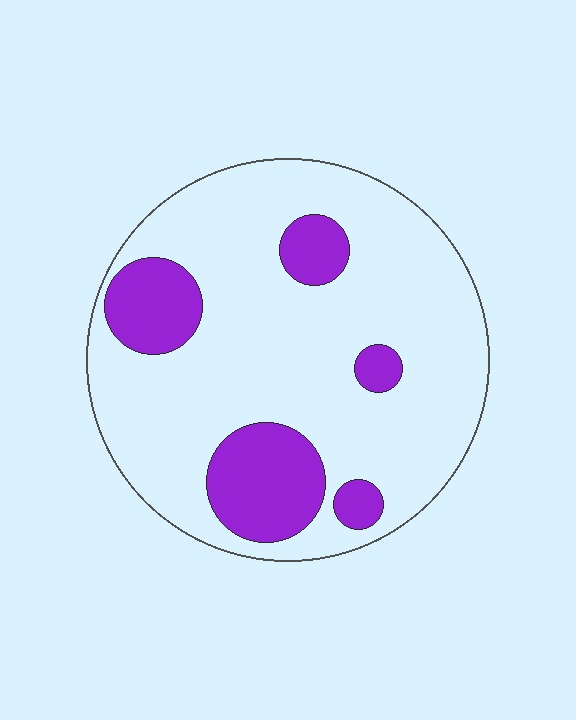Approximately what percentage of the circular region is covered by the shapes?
Approximately 20%.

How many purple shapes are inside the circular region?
5.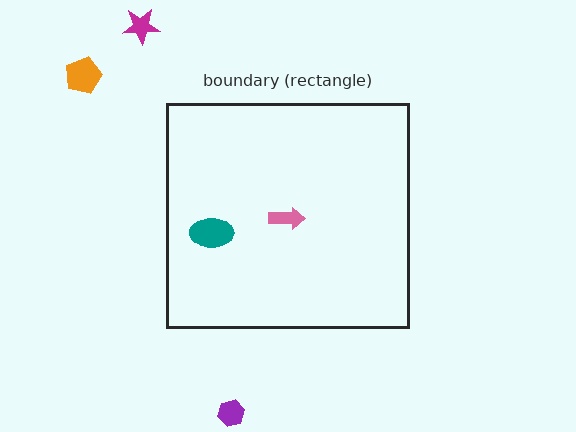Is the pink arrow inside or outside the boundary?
Inside.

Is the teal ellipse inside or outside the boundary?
Inside.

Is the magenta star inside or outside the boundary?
Outside.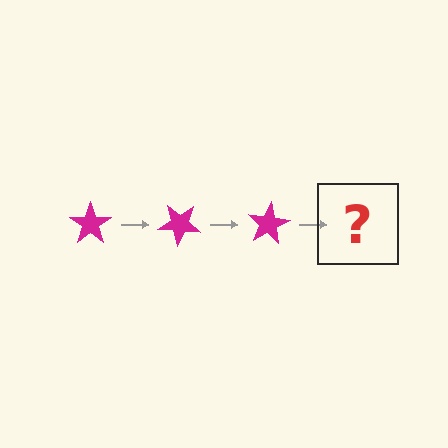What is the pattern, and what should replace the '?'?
The pattern is that the star rotates 40 degrees each step. The '?' should be a magenta star rotated 120 degrees.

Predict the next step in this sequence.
The next step is a magenta star rotated 120 degrees.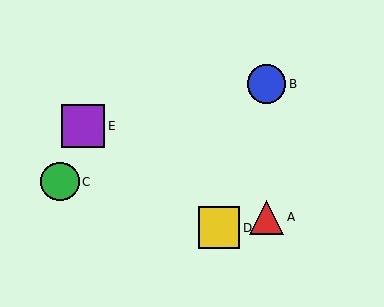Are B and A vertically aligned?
Yes, both are at x≈267.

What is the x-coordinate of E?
Object E is at x≈83.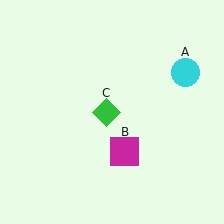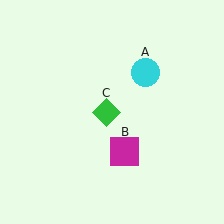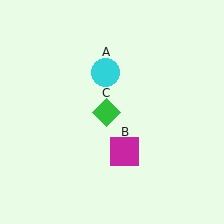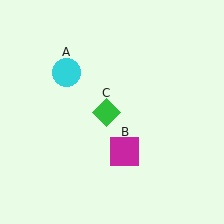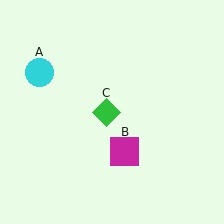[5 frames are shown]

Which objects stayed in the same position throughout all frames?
Magenta square (object B) and green diamond (object C) remained stationary.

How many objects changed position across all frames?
1 object changed position: cyan circle (object A).